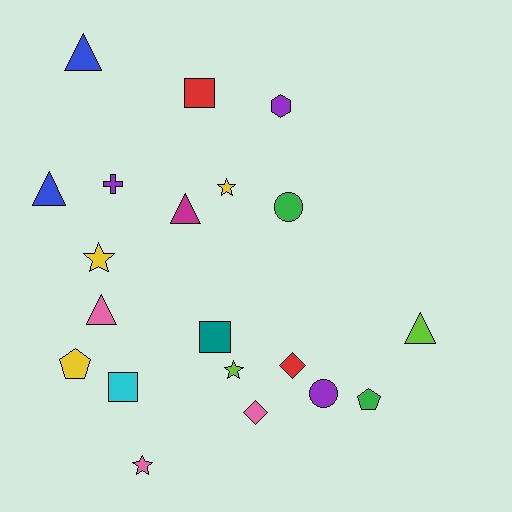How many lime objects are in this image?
There are 2 lime objects.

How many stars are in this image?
There are 4 stars.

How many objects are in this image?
There are 20 objects.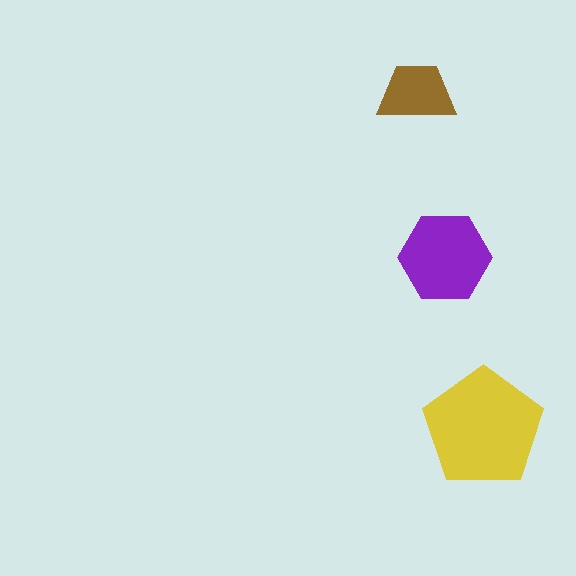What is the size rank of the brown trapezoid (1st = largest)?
3rd.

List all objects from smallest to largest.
The brown trapezoid, the purple hexagon, the yellow pentagon.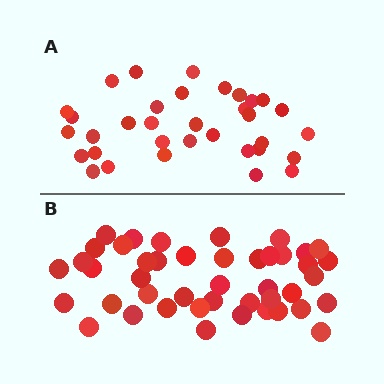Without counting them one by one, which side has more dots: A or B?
Region B (the bottom region) has more dots.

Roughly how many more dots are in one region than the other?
Region B has roughly 10 or so more dots than region A.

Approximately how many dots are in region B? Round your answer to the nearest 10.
About 40 dots. (The exact count is 44, which rounds to 40.)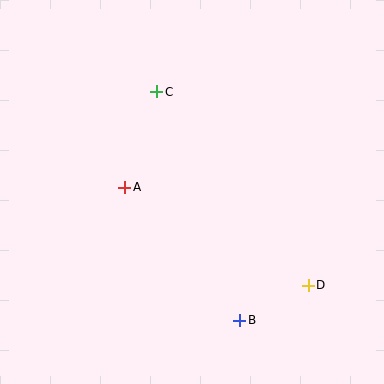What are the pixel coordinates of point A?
Point A is at (125, 187).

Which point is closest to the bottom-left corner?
Point A is closest to the bottom-left corner.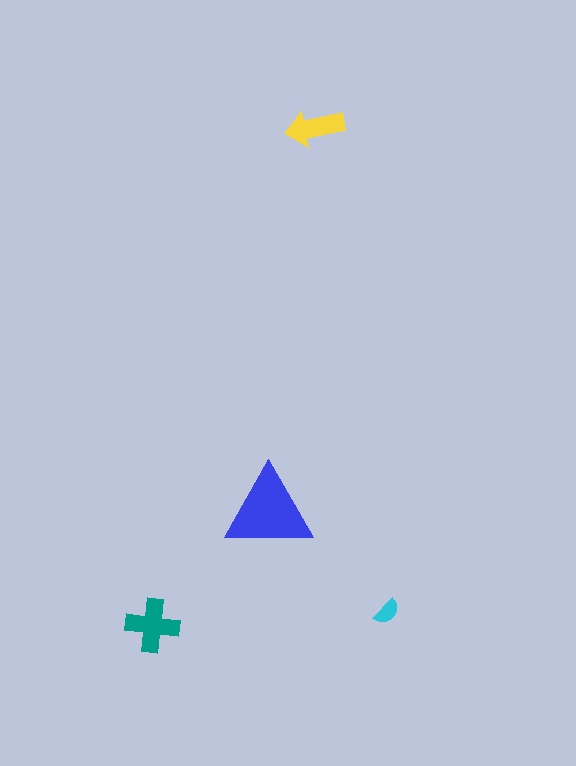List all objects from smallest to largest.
The cyan semicircle, the yellow arrow, the teal cross, the blue triangle.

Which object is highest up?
The yellow arrow is topmost.